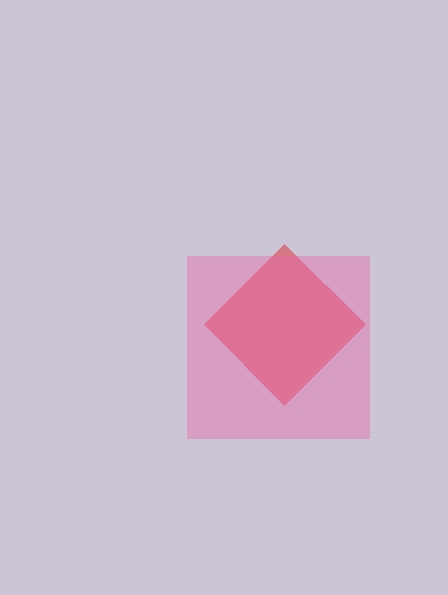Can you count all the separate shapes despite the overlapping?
Yes, there are 2 separate shapes.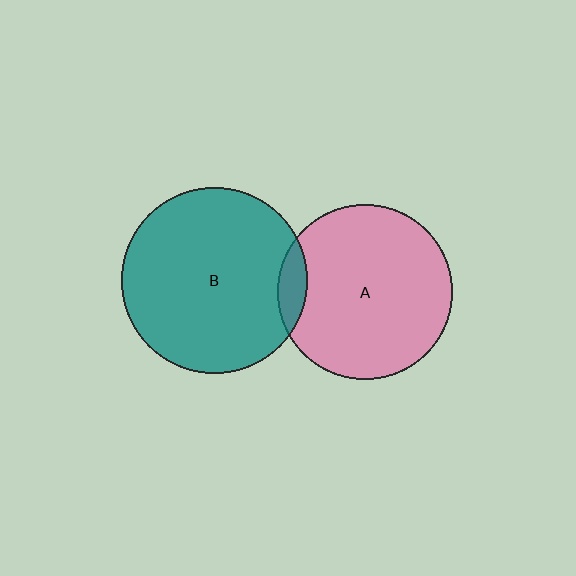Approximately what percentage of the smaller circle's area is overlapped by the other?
Approximately 10%.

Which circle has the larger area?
Circle B (teal).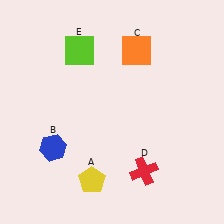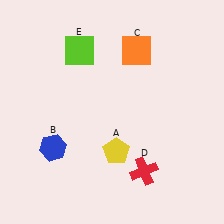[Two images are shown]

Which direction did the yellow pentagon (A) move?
The yellow pentagon (A) moved up.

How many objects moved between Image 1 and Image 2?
1 object moved between the two images.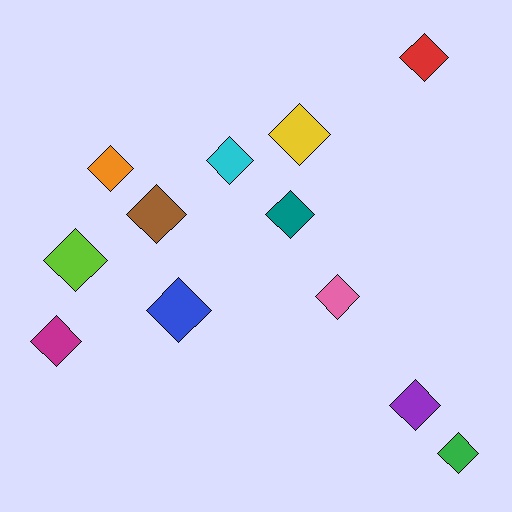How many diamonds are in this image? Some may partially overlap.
There are 12 diamonds.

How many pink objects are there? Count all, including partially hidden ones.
There is 1 pink object.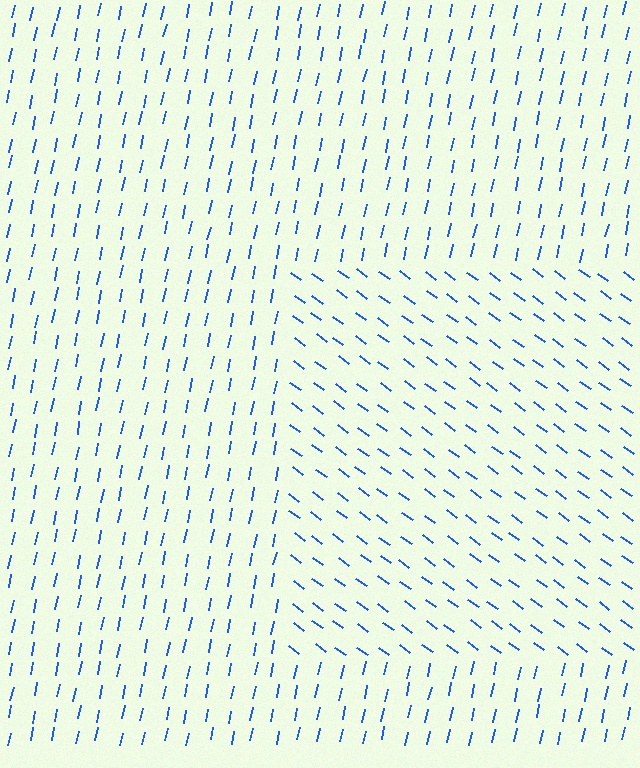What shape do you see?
I see a rectangle.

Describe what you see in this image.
The image is filled with small blue line segments. A rectangle region in the image has lines oriented differently from the surrounding lines, creating a visible texture boundary.